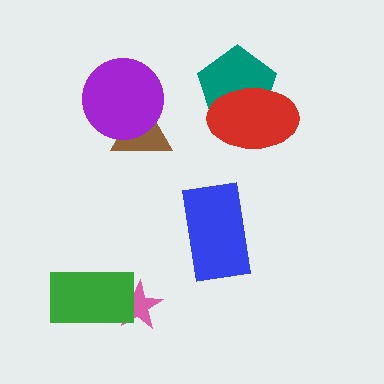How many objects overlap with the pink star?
1 object overlaps with the pink star.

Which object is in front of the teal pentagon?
The red ellipse is in front of the teal pentagon.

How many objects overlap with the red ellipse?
1 object overlaps with the red ellipse.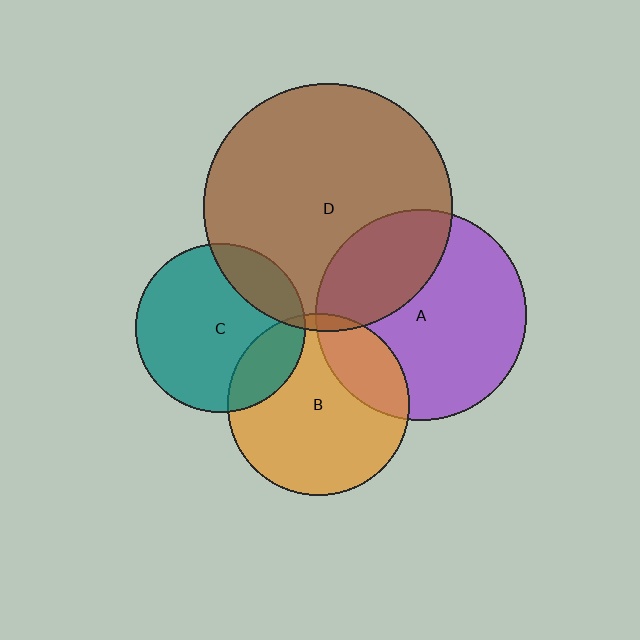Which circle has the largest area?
Circle D (brown).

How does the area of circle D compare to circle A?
Approximately 1.4 times.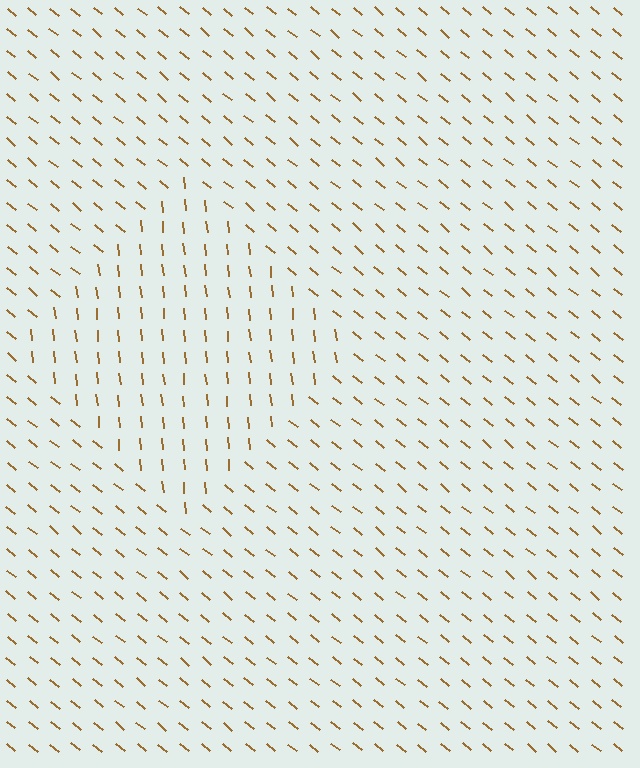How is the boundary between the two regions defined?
The boundary is defined purely by a change in line orientation (approximately 45 degrees difference). All lines are the same color and thickness.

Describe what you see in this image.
The image is filled with small brown line segments. A diamond region in the image has lines oriented differently from the surrounding lines, creating a visible texture boundary.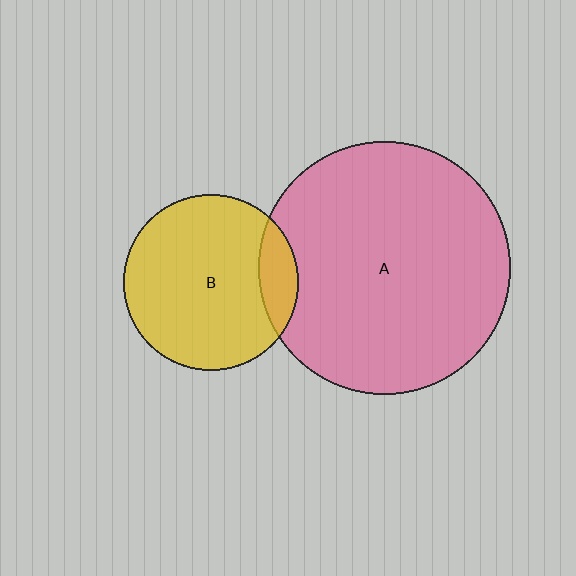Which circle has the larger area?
Circle A (pink).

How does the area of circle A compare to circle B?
Approximately 2.1 times.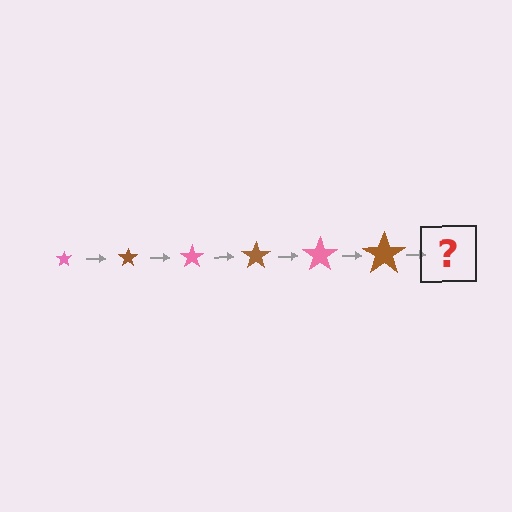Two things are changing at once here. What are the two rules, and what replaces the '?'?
The two rules are that the star grows larger each step and the color cycles through pink and brown. The '?' should be a pink star, larger than the previous one.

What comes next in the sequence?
The next element should be a pink star, larger than the previous one.